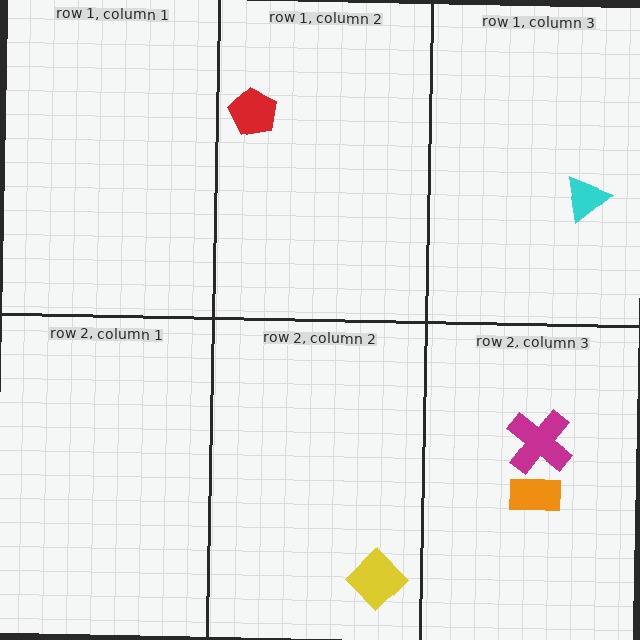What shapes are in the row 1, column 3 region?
The cyan triangle.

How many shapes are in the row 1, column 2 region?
1.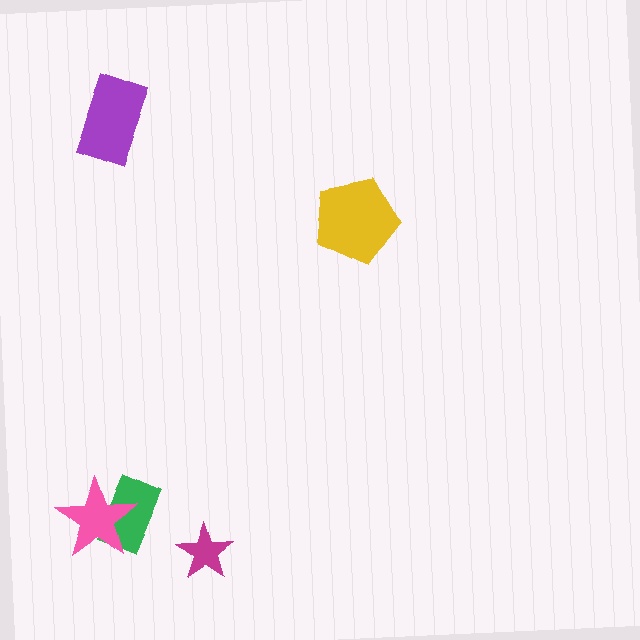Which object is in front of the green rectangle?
The pink star is in front of the green rectangle.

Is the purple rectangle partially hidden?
No, no other shape covers it.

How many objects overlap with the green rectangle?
1 object overlaps with the green rectangle.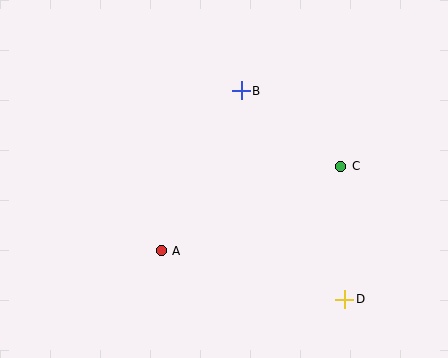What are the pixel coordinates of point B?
Point B is at (241, 91).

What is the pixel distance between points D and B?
The distance between D and B is 233 pixels.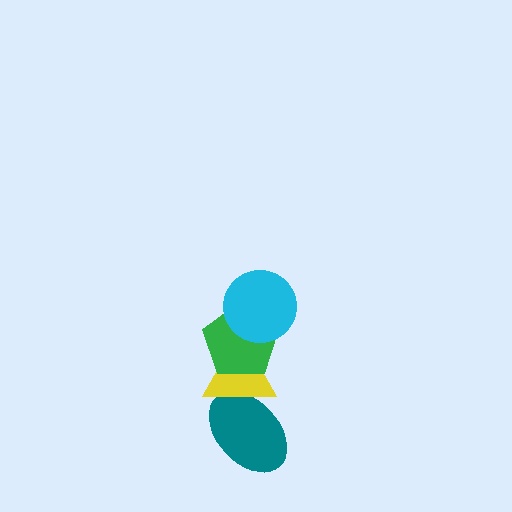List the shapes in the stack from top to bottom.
From top to bottom: the cyan circle, the green pentagon, the yellow triangle, the teal ellipse.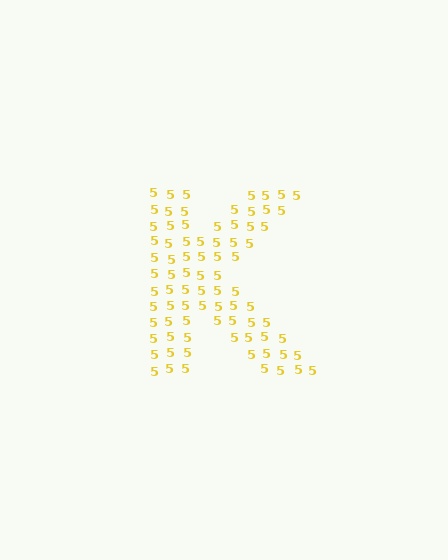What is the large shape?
The large shape is the letter K.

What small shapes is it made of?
It is made of small digit 5's.